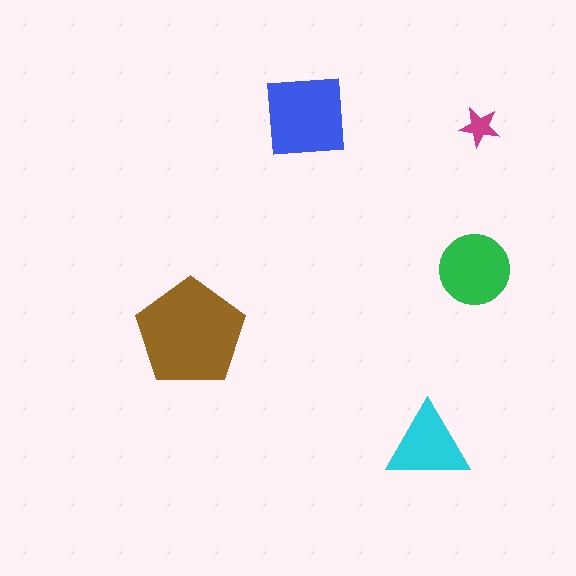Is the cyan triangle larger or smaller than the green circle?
Smaller.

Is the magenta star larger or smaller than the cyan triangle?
Smaller.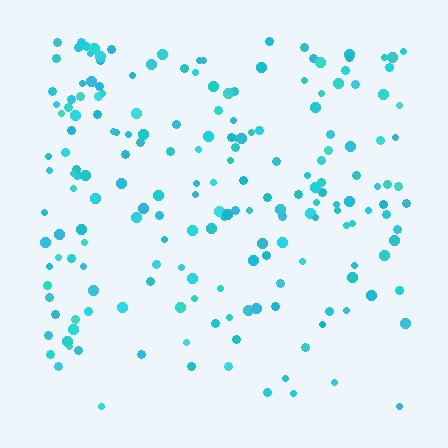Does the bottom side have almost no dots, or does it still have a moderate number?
Still a moderate number, just noticeably fewer than the top.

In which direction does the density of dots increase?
From bottom to top, with the top side densest.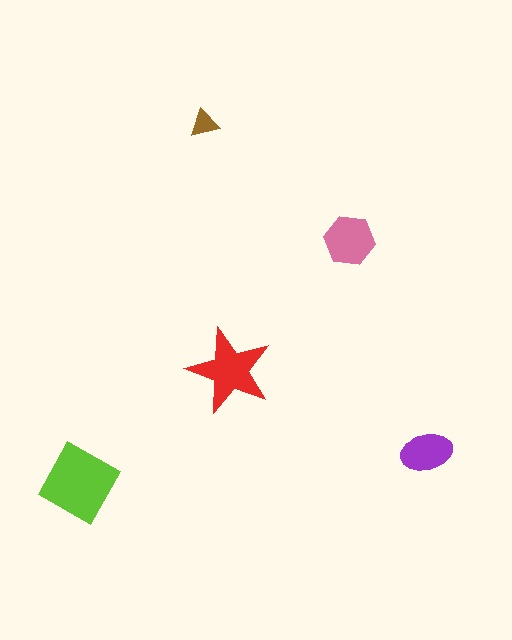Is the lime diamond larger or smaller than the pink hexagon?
Larger.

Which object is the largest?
The lime diamond.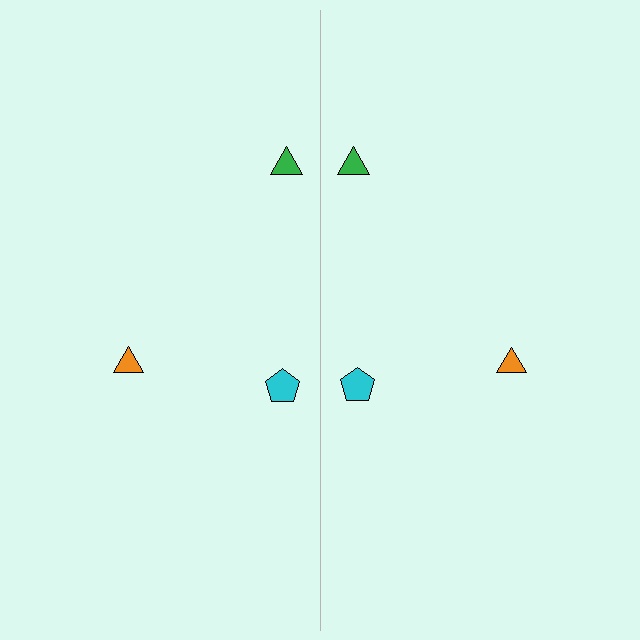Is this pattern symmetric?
Yes, this pattern has bilateral (reflection) symmetry.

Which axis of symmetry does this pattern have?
The pattern has a vertical axis of symmetry running through the center of the image.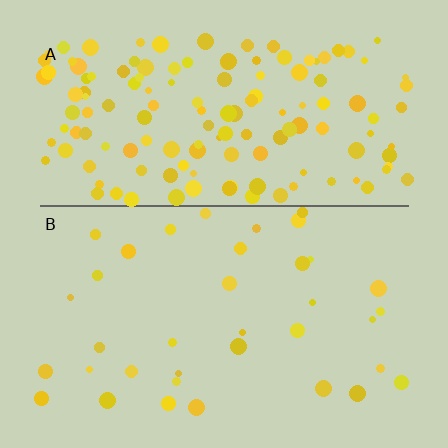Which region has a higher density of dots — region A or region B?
A (the top).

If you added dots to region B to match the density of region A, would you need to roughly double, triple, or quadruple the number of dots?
Approximately quadruple.